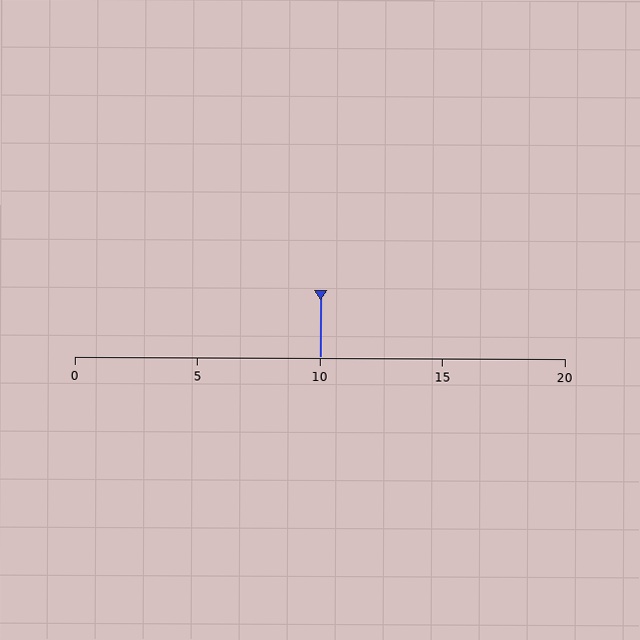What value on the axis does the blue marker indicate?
The marker indicates approximately 10.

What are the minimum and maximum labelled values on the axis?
The axis runs from 0 to 20.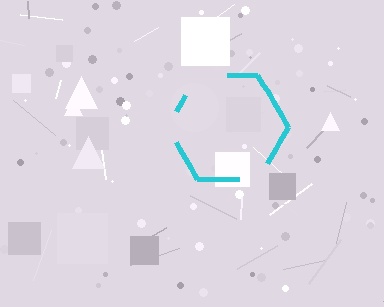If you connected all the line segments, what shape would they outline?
They would outline a hexagon.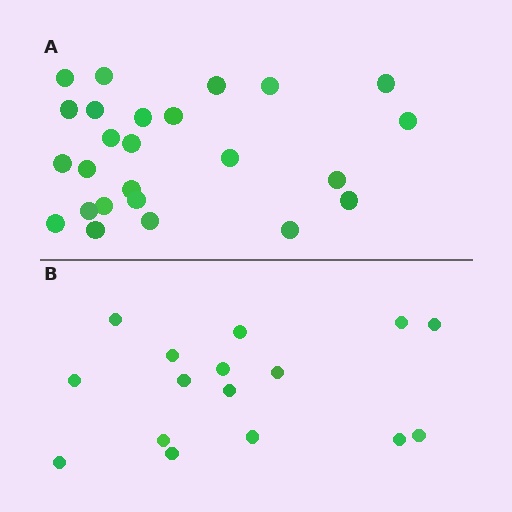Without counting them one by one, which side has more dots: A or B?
Region A (the top region) has more dots.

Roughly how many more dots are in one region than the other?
Region A has roughly 8 or so more dots than region B.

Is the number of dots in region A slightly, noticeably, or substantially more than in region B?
Region A has substantially more. The ratio is roughly 1.6 to 1.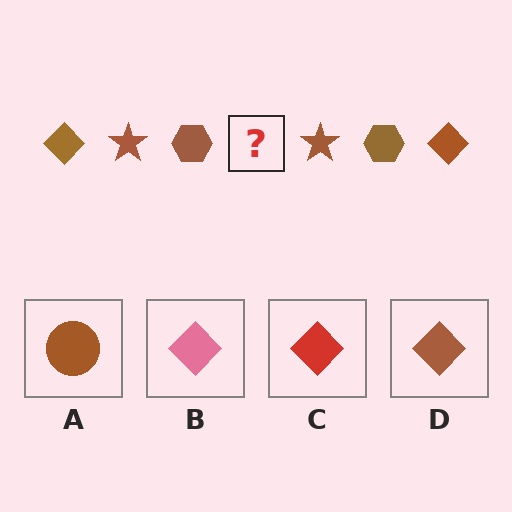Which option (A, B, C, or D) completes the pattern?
D.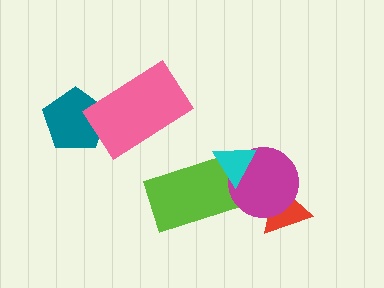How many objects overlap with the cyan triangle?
2 objects overlap with the cyan triangle.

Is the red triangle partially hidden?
Yes, it is partially covered by another shape.